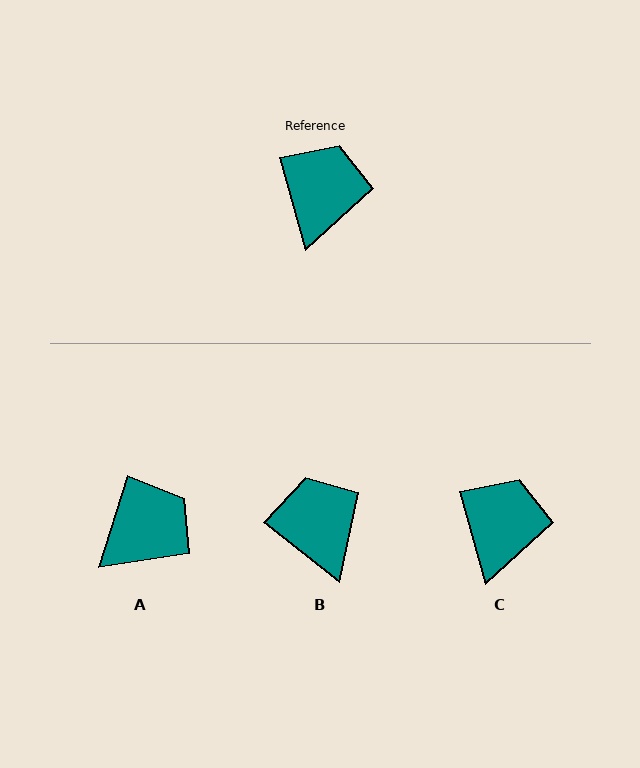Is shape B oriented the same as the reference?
No, it is off by about 36 degrees.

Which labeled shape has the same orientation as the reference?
C.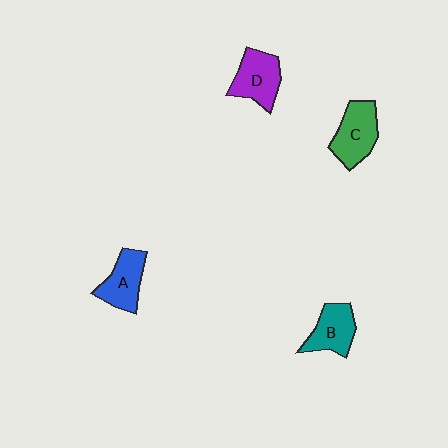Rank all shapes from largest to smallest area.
From largest to smallest: C (green), D (purple), A (blue), B (teal).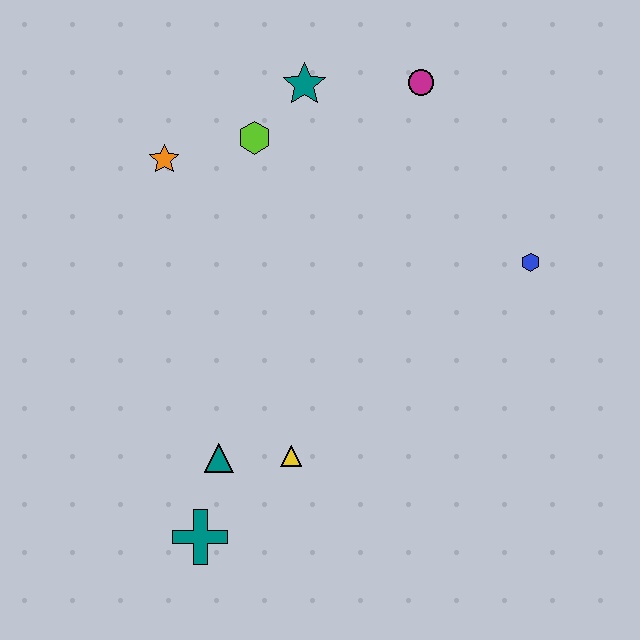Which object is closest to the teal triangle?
The yellow triangle is closest to the teal triangle.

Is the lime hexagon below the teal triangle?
No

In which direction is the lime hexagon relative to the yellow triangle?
The lime hexagon is above the yellow triangle.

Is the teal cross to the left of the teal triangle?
Yes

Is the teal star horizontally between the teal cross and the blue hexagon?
Yes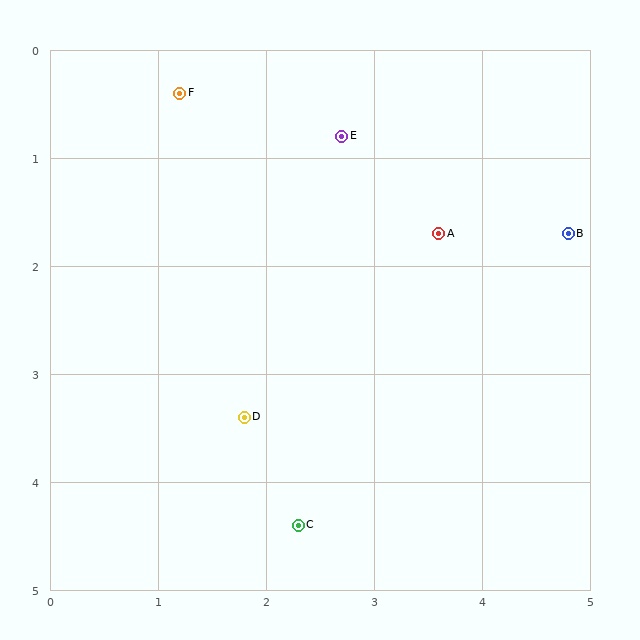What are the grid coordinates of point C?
Point C is at approximately (2.3, 4.4).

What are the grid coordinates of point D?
Point D is at approximately (1.8, 3.4).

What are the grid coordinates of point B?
Point B is at approximately (4.8, 1.7).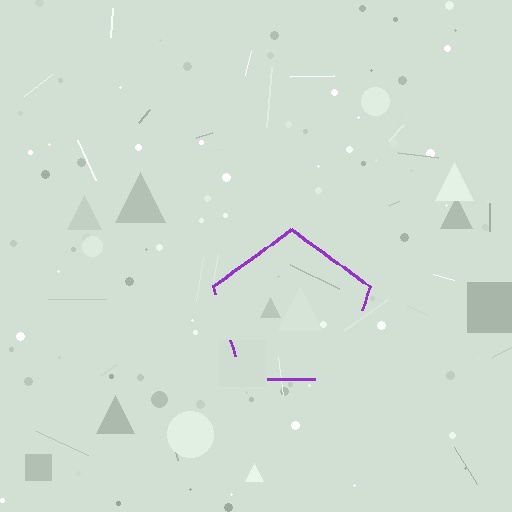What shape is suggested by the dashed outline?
The dashed outline suggests a pentagon.